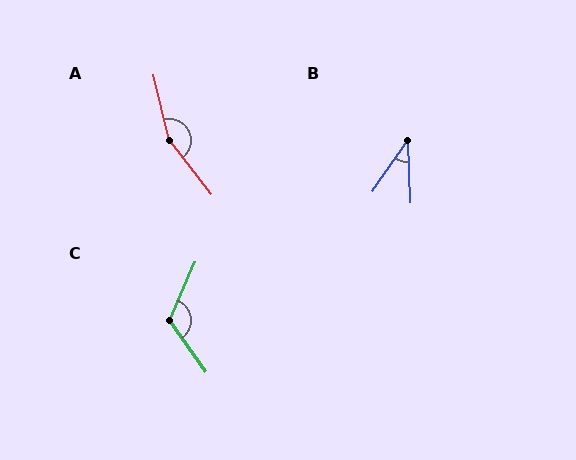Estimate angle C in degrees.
Approximately 121 degrees.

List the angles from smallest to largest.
B (37°), C (121°), A (156°).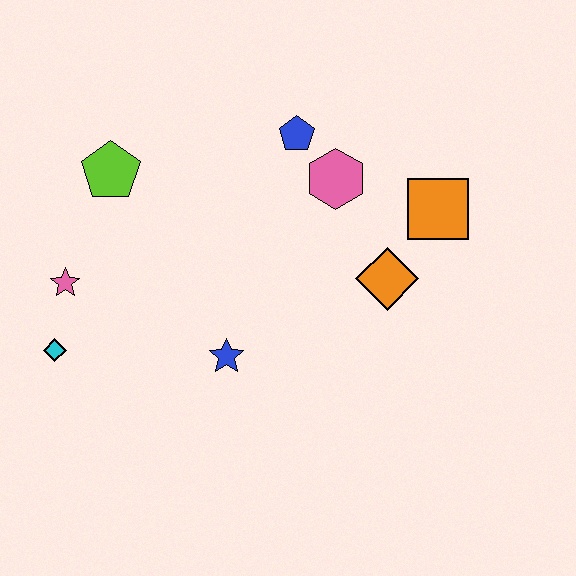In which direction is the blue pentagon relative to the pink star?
The blue pentagon is to the right of the pink star.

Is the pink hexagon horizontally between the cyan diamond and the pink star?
No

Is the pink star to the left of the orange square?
Yes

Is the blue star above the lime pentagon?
No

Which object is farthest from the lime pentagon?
The orange square is farthest from the lime pentagon.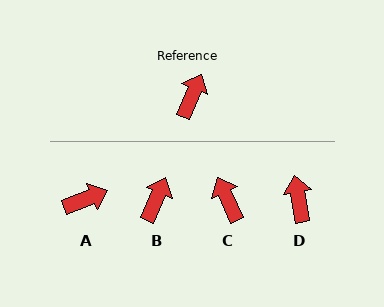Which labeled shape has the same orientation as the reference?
B.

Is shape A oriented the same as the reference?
No, it is off by about 46 degrees.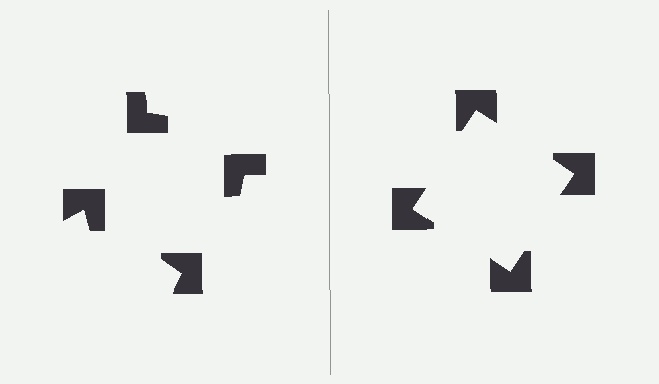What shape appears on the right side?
An illusory square.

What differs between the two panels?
The notched squares are positioned identically on both sides; only the wedge orientations differ. On the right they align to a square; on the left they are misaligned.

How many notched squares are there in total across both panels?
8 — 4 on each side.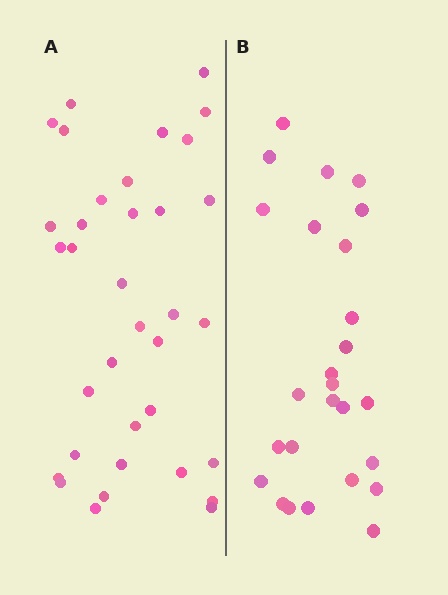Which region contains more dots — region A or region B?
Region A (the left region) has more dots.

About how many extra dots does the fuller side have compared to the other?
Region A has roughly 8 or so more dots than region B.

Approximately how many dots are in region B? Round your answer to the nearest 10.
About 30 dots. (The exact count is 26, which rounds to 30.)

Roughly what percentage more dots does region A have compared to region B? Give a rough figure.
About 35% more.